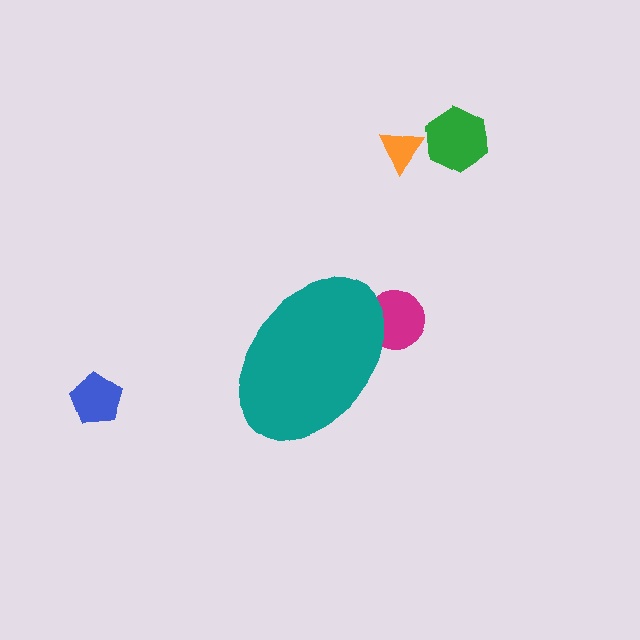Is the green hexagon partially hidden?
No, the green hexagon is fully visible.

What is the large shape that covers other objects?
A teal ellipse.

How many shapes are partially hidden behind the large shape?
1 shape is partially hidden.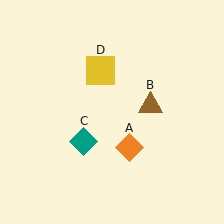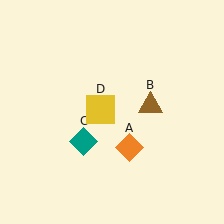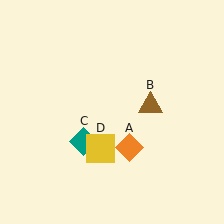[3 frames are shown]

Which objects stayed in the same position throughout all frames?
Orange diamond (object A) and brown triangle (object B) and teal diamond (object C) remained stationary.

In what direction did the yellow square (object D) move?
The yellow square (object D) moved down.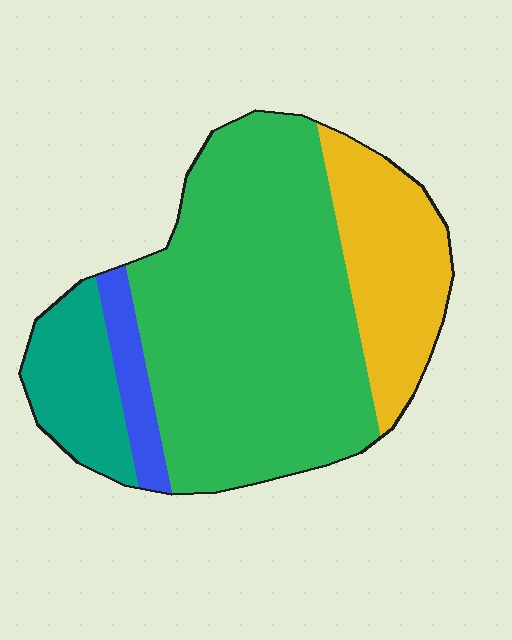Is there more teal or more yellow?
Yellow.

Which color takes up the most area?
Green, at roughly 60%.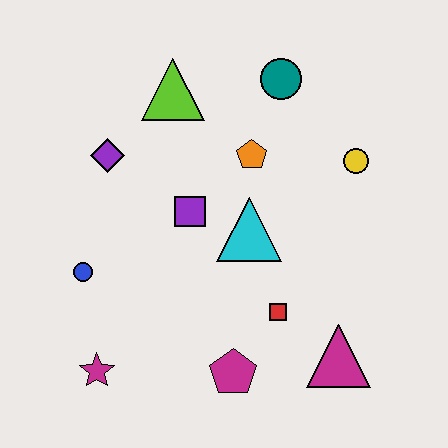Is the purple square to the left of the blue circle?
No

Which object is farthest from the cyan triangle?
The magenta star is farthest from the cyan triangle.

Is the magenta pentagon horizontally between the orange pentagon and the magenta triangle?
No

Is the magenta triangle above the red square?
No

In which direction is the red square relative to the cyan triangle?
The red square is below the cyan triangle.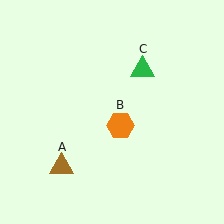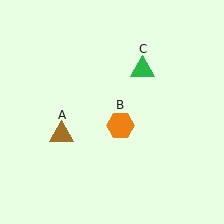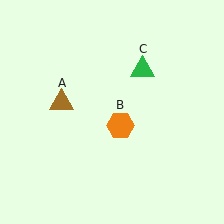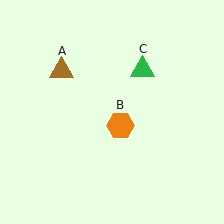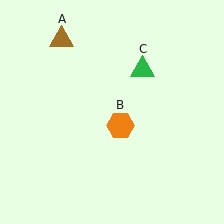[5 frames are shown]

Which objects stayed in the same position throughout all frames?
Orange hexagon (object B) and green triangle (object C) remained stationary.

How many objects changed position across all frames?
1 object changed position: brown triangle (object A).